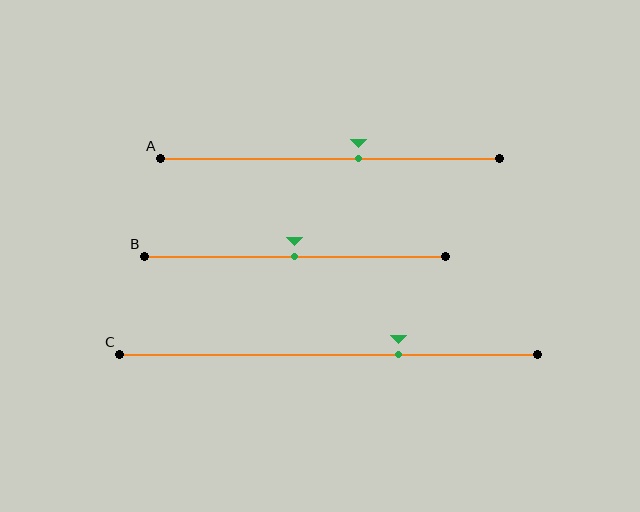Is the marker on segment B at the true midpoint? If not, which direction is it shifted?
Yes, the marker on segment B is at the true midpoint.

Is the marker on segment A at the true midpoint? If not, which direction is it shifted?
No, the marker on segment A is shifted to the right by about 8% of the segment length.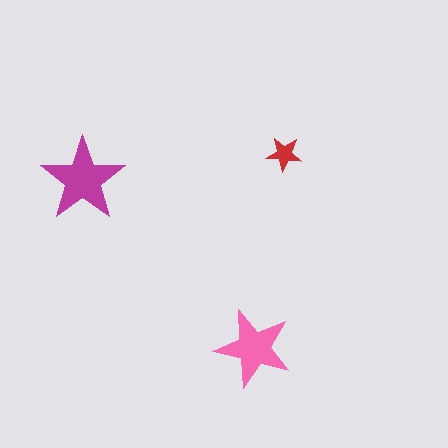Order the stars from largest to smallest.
the magenta one, the pink one, the red one.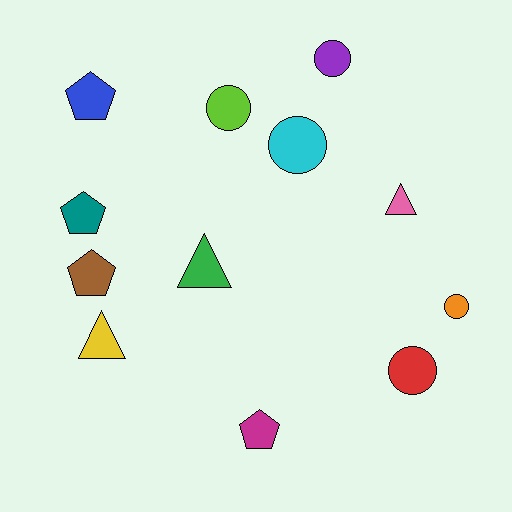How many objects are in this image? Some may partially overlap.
There are 12 objects.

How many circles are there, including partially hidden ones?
There are 5 circles.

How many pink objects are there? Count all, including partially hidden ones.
There is 1 pink object.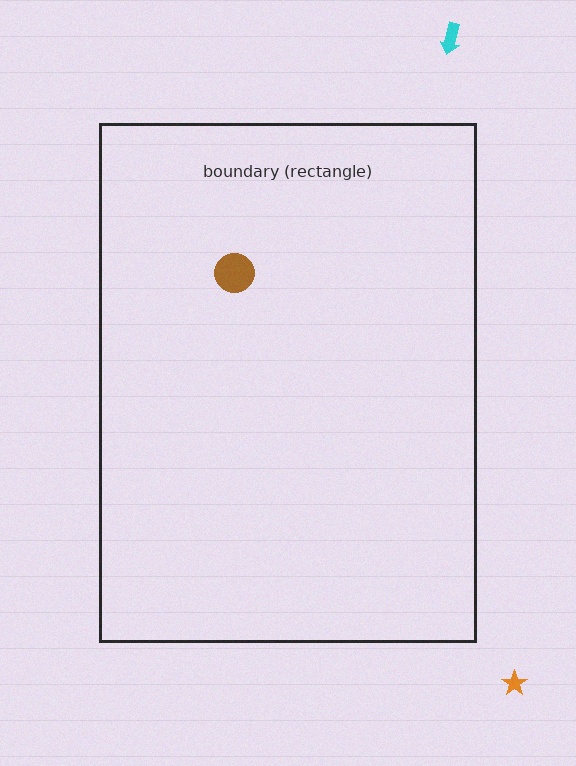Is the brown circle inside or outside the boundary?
Inside.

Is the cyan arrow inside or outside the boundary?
Outside.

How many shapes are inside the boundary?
1 inside, 2 outside.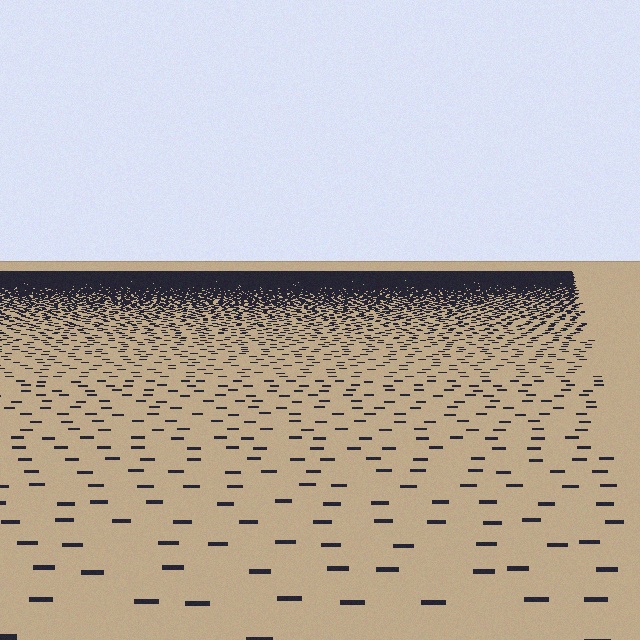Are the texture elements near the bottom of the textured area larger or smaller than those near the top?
Larger. Near the bottom, elements are closer to the viewer and appear at a bigger on-screen size.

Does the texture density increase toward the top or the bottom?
Density increases toward the top.